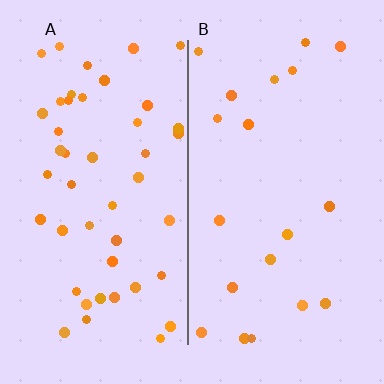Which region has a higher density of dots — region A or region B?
A (the left).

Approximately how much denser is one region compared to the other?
Approximately 2.4× — region A over region B.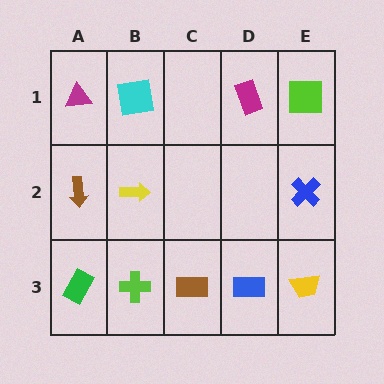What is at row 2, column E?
A blue cross.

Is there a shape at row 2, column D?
No, that cell is empty.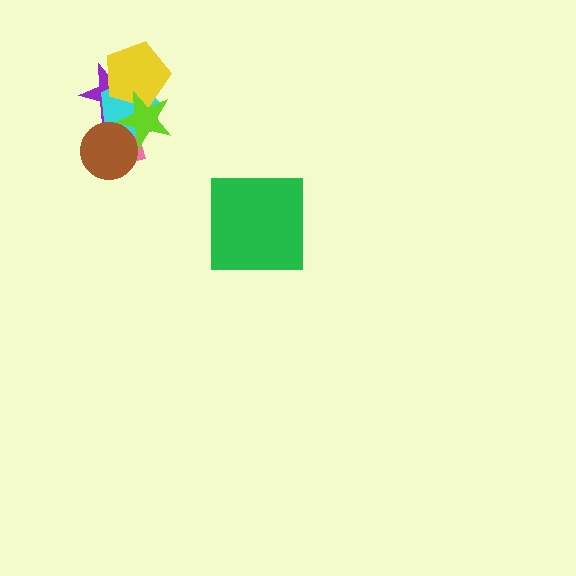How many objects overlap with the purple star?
4 objects overlap with the purple star.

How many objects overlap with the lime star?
5 objects overlap with the lime star.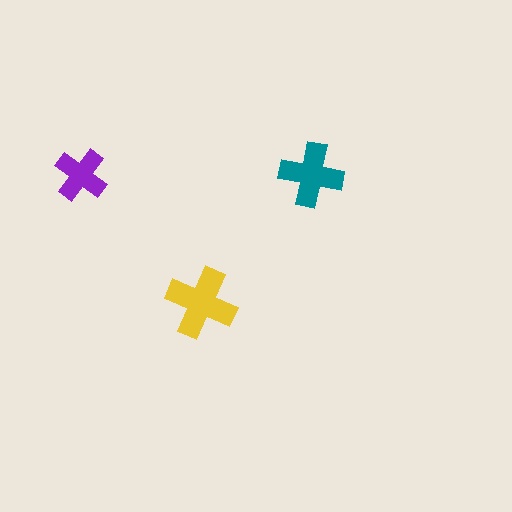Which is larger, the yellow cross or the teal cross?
The yellow one.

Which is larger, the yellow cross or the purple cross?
The yellow one.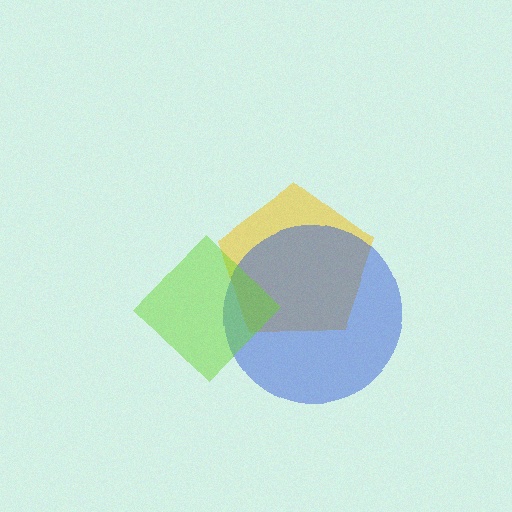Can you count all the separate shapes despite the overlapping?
Yes, there are 3 separate shapes.